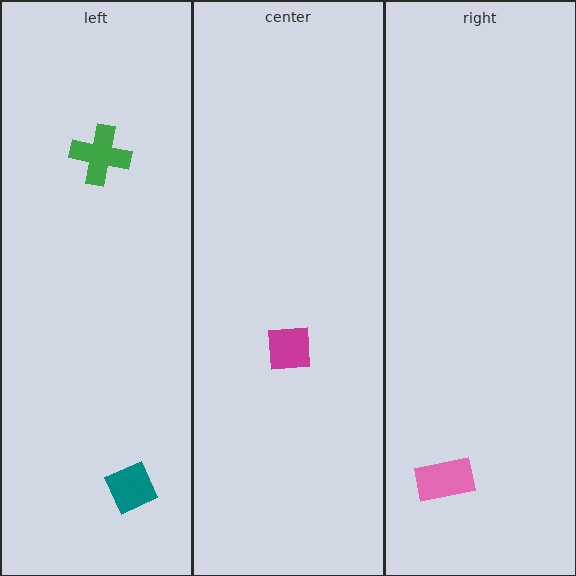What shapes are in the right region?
The pink rectangle.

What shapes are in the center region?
The magenta square.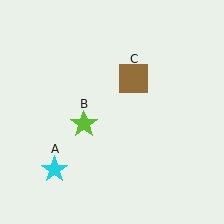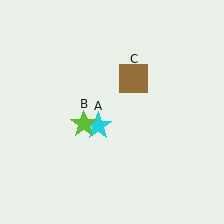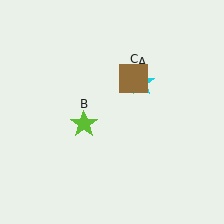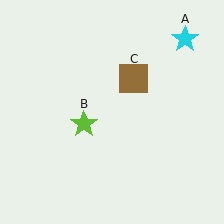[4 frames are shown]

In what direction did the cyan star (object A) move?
The cyan star (object A) moved up and to the right.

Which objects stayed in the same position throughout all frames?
Lime star (object B) and brown square (object C) remained stationary.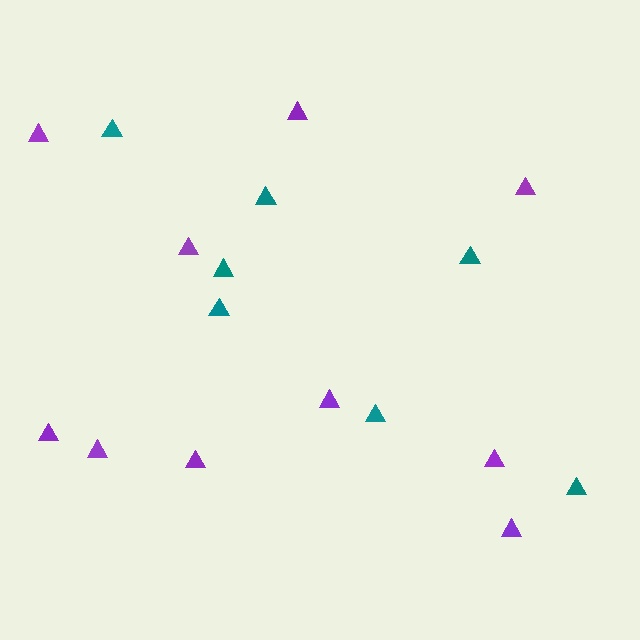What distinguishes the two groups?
There are 2 groups: one group of teal triangles (7) and one group of purple triangles (10).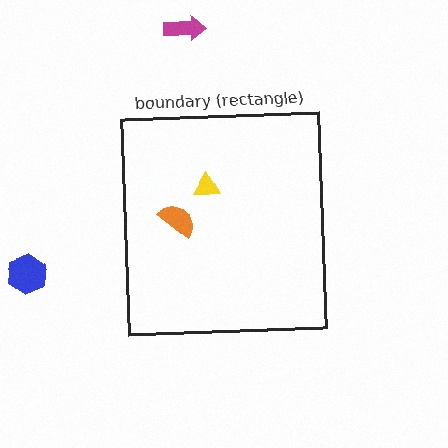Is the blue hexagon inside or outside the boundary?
Outside.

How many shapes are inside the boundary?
2 inside, 2 outside.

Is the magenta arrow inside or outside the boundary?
Outside.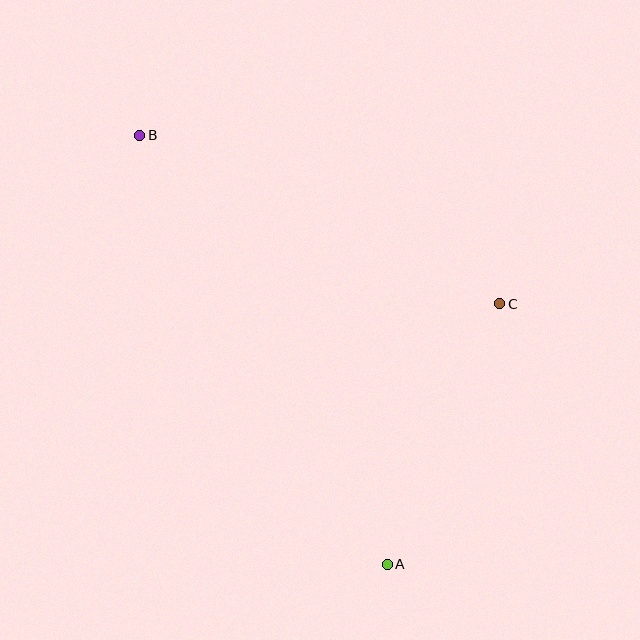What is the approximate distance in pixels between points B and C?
The distance between B and C is approximately 397 pixels.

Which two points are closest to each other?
Points A and C are closest to each other.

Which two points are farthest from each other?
Points A and B are farthest from each other.